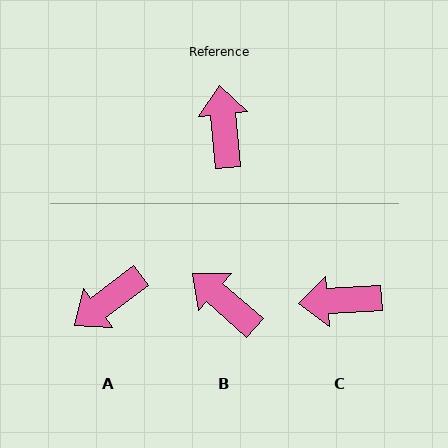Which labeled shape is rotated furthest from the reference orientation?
A, about 121 degrees away.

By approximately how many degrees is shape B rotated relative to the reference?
Approximately 43 degrees counter-clockwise.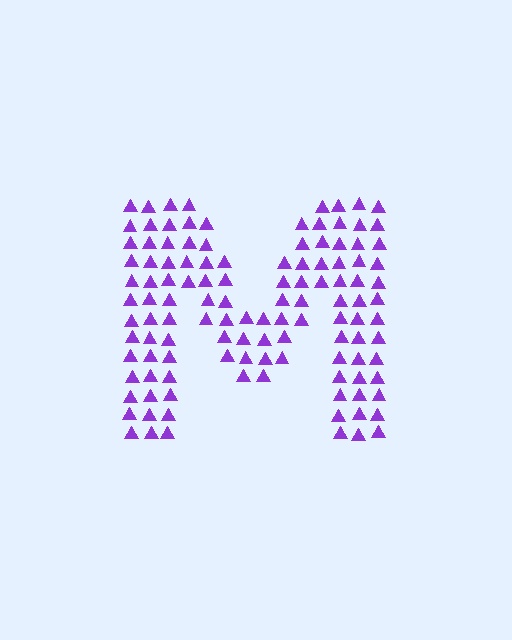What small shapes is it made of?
It is made of small triangles.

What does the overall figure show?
The overall figure shows the letter M.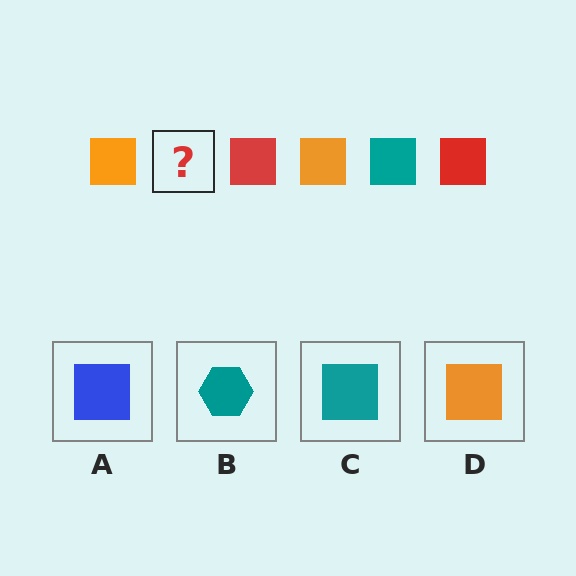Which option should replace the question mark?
Option C.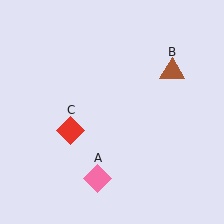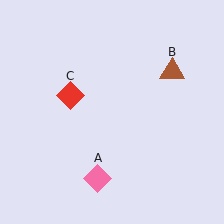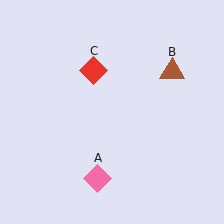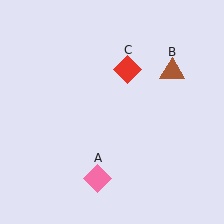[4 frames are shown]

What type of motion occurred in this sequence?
The red diamond (object C) rotated clockwise around the center of the scene.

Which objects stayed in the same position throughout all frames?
Pink diamond (object A) and brown triangle (object B) remained stationary.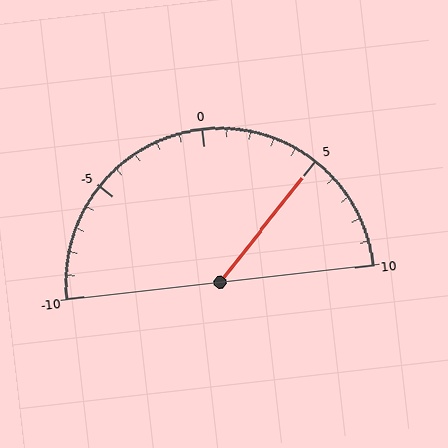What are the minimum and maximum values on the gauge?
The gauge ranges from -10 to 10.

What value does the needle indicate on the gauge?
The needle indicates approximately 5.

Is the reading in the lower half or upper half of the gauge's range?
The reading is in the upper half of the range (-10 to 10).